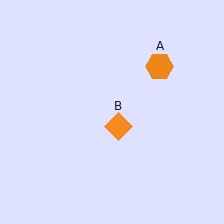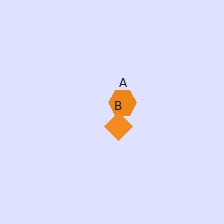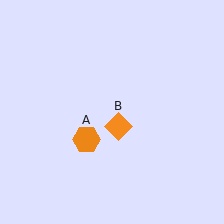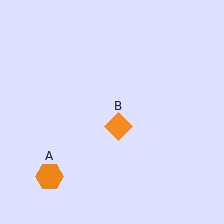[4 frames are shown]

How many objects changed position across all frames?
1 object changed position: orange hexagon (object A).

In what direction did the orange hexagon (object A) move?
The orange hexagon (object A) moved down and to the left.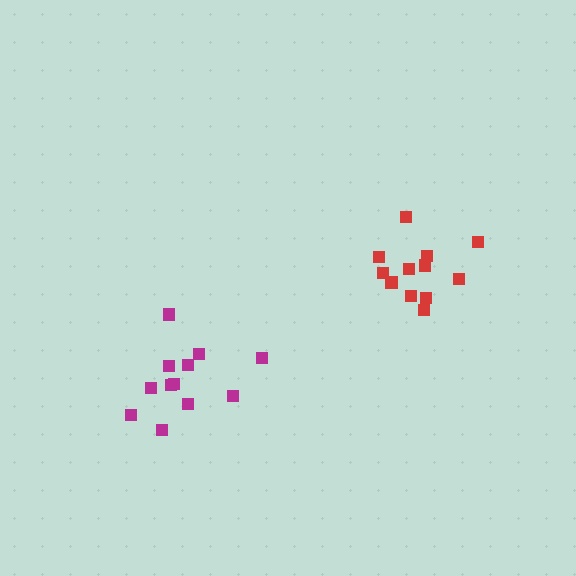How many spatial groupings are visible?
There are 2 spatial groupings.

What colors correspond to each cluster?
The clusters are colored: red, magenta.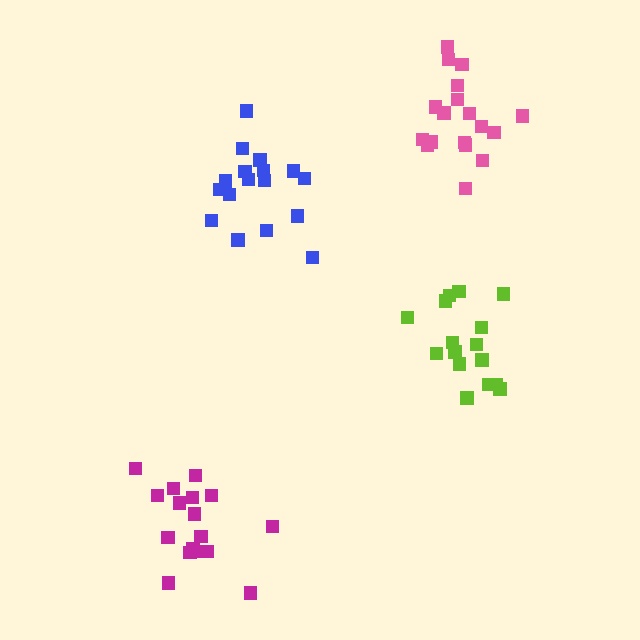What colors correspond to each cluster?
The clusters are colored: blue, pink, magenta, lime.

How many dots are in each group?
Group 1: 17 dots, Group 2: 18 dots, Group 3: 17 dots, Group 4: 16 dots (68 total).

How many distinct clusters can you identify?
There are 4 distinct clusters.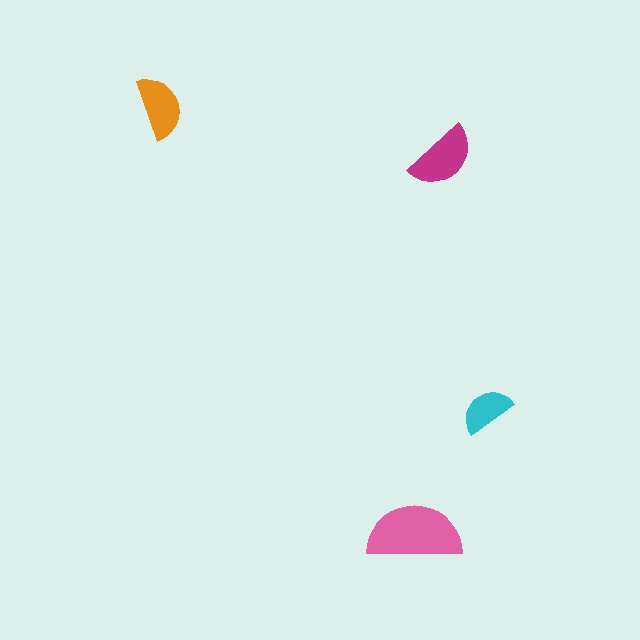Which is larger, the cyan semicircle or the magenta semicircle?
The magenta one.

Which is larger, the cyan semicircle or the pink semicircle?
The pink one.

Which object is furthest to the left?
The orange semicircle is leftmost.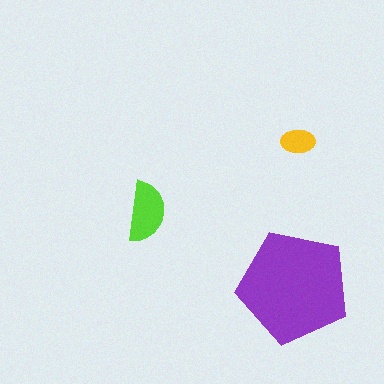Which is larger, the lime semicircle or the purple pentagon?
The purple pentagon.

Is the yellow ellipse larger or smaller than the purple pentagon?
Smaller.